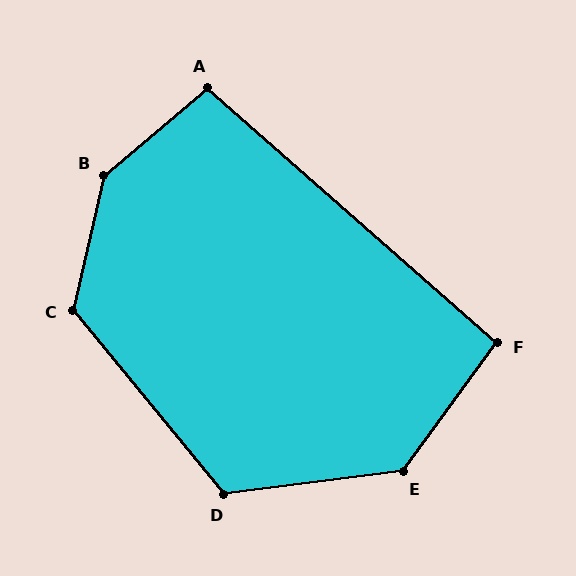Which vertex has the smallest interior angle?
F, at approximately 95 degrees.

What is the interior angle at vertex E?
Approximately 134 degrees (obtuse).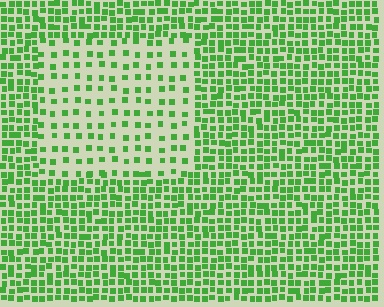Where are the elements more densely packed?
The elements are more densely packed outside the rectangle boundary.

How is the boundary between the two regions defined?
The boundary is defined by a change in element density (approximately 2.4x ratio). All elements are the same color, size, and shape.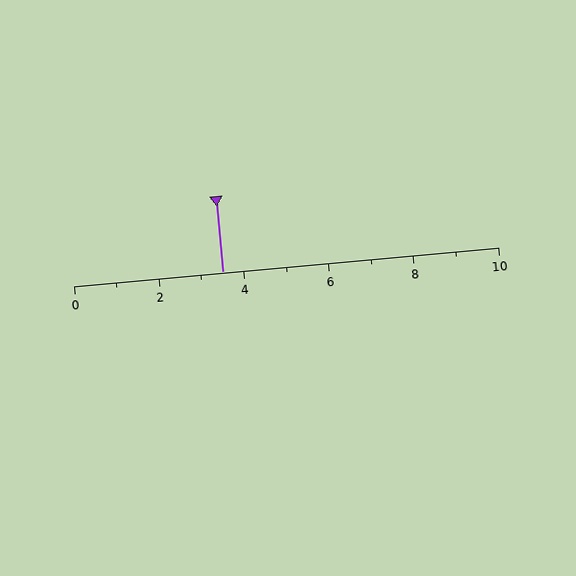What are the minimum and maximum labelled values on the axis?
The axis runs from 0 to 10.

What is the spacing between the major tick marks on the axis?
The major ticks are spaced 2 apart.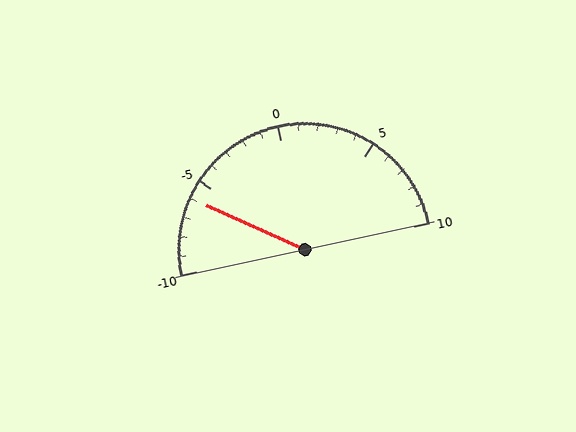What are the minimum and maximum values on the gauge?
The gauge ranges from -10 to 10.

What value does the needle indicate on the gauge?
The needle indicates approximately -6.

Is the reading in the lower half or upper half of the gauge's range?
The reading is in the lower half of the range (-10 to 10).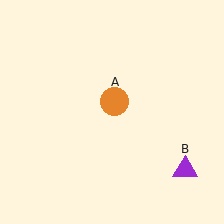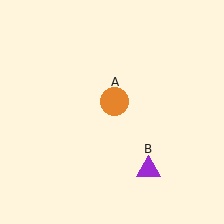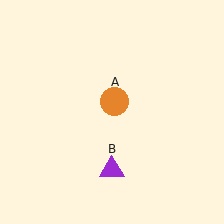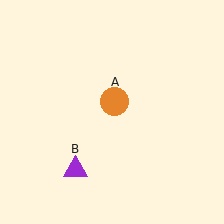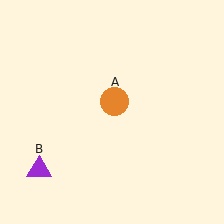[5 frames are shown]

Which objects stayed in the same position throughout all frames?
Orange circle (object A) remained stationary.